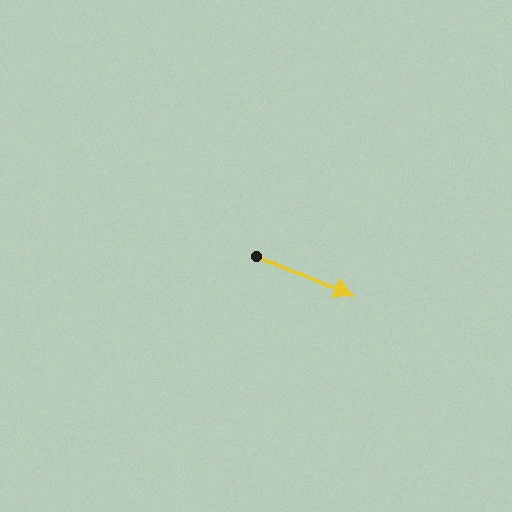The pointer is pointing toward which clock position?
Roughly 4 o'clock.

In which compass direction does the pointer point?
Southeast.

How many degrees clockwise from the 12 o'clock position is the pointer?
Approximately 114 degrees.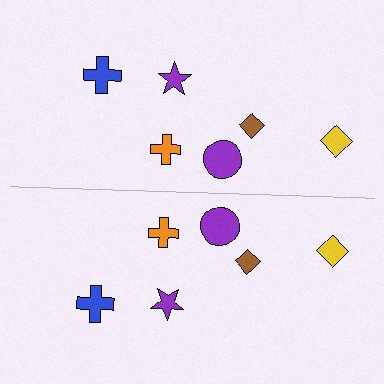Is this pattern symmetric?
Yes, this pattern has bilateral (reflection) symmetry.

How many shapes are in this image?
There are 12 shapes in this image.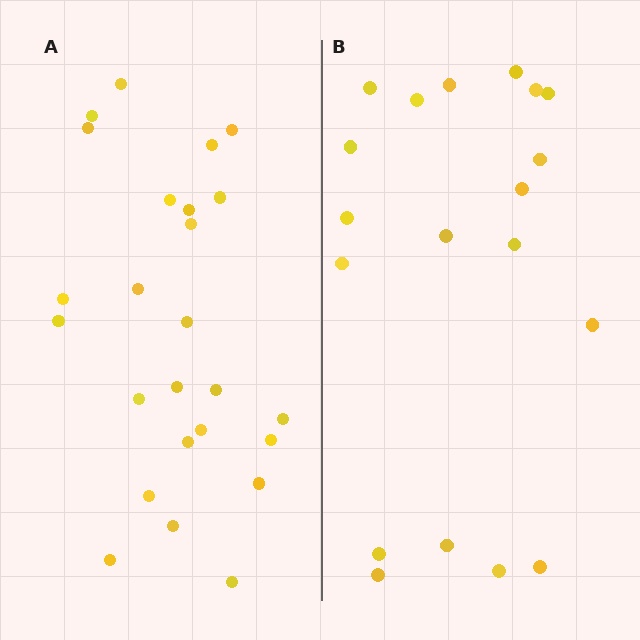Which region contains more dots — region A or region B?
Region A (the left region) has more dots.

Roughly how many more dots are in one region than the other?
Region A has about 6 more dots than region B.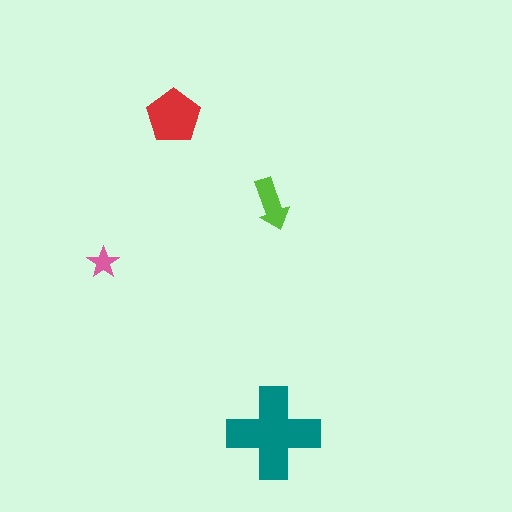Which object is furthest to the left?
The pink star is leftmost.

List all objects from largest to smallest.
The teal cross, the red pentagon, the lime arrow, the pink star.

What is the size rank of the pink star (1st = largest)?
4th.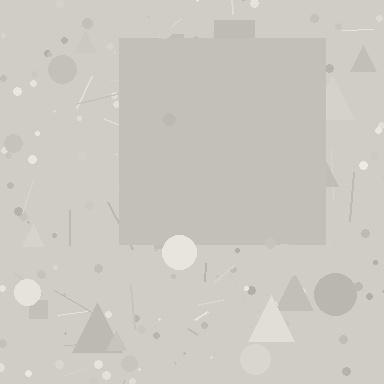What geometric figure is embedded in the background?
A square is embedded in the background.